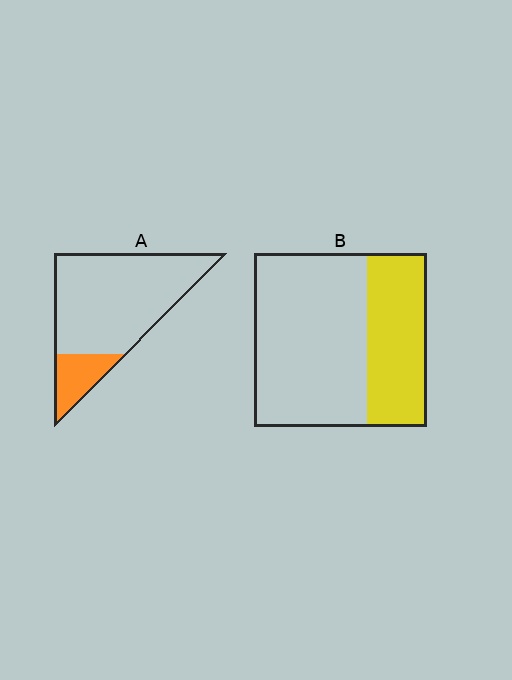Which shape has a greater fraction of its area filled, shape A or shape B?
Shape B.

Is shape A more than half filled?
No.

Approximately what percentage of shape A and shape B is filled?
A is approximately 20% and B is approximately 35%.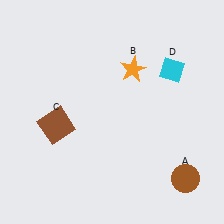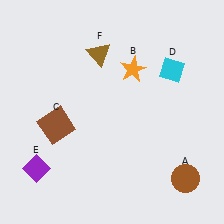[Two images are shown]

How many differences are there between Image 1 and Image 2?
There are 2 differences between the two images.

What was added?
A purple diamond (E), a brown triangle (F) were added in Image 2.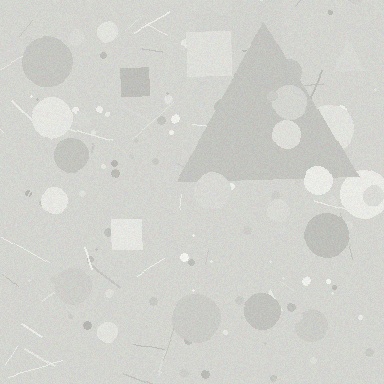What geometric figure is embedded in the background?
A triangle is embedded in the background.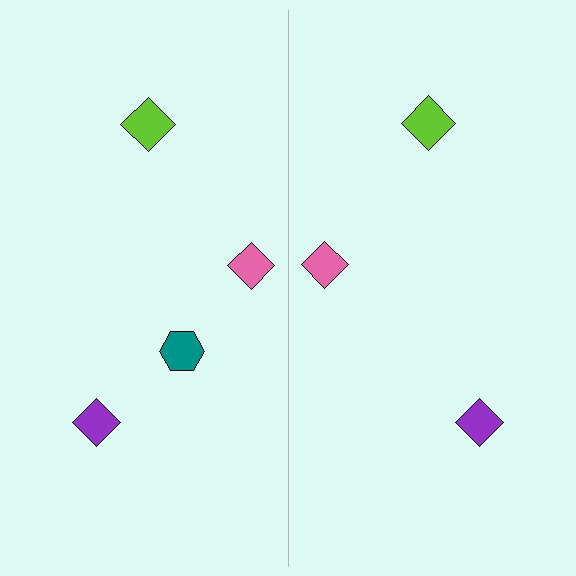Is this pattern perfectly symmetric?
No, the pattern is not perfectly symmetric. A teal hexagon is missing from the right side.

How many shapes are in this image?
There are 7 shapes in this image.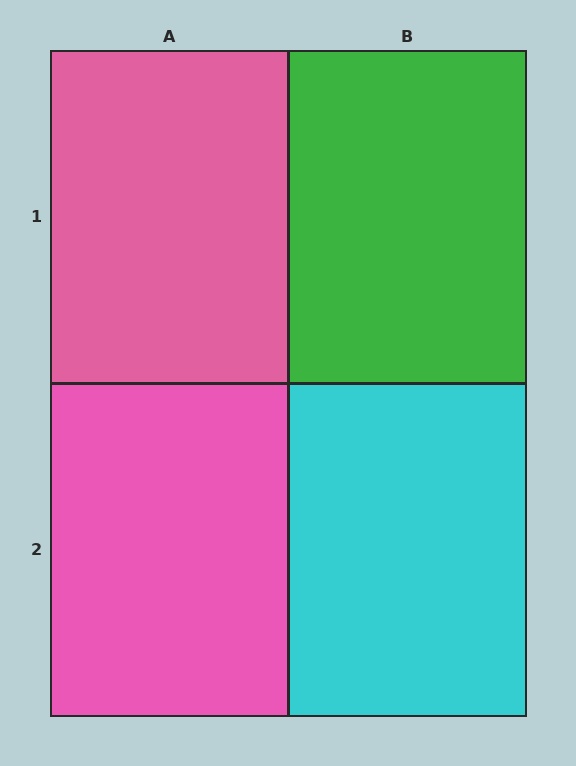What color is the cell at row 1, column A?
Pink.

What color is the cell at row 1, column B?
Green.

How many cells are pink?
2 cells are pink.